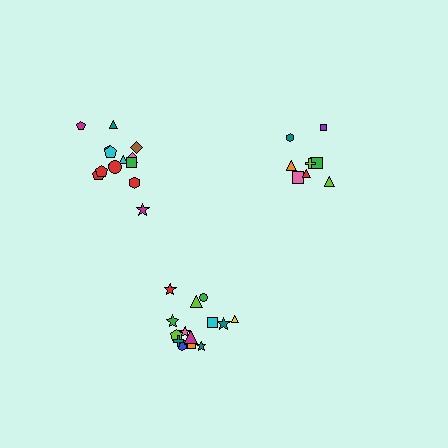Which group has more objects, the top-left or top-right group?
The top-left group.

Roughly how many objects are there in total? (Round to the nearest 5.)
Roughly 40 objects in total.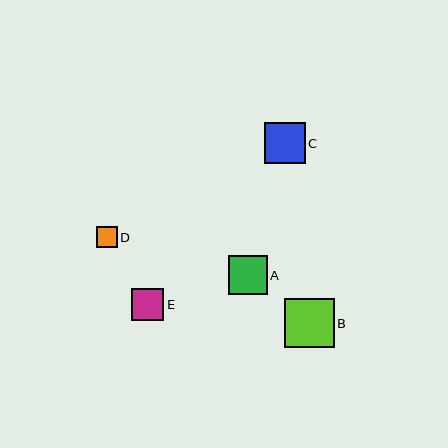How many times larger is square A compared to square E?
Square A is approximately 1.2 times the size of square E.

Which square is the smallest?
Square D is the smallest with a size of approximately 21 pixels.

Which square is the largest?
Square B is the largest with a size of approximately 50 pixels.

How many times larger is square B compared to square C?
Square B is approximately 1.2 times the size of square C.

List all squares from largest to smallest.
From largest to smallest: B, C, A, E, D.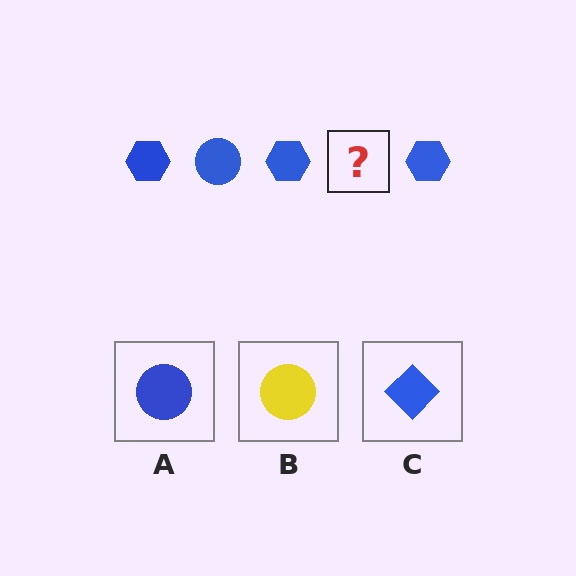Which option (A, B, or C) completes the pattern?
A.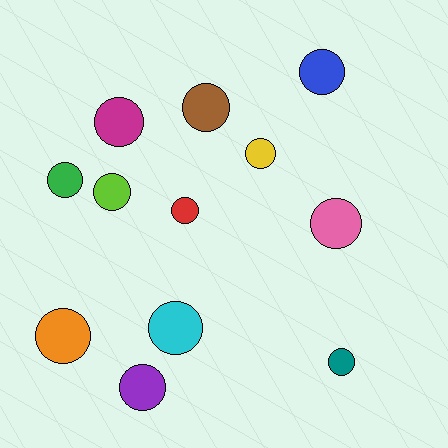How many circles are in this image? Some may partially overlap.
There are 12 circles.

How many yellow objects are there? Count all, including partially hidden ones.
There is 1 yellow object.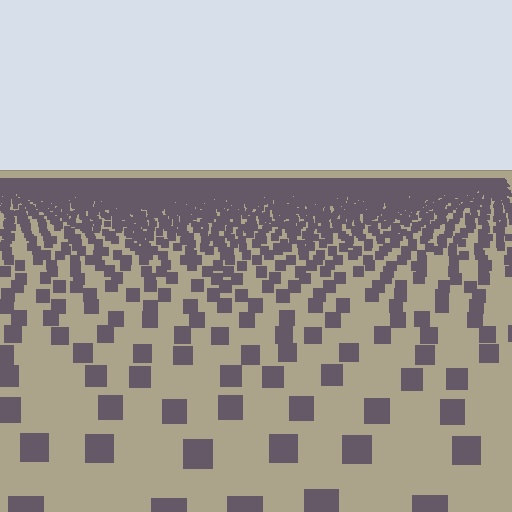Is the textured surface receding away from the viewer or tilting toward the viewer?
The surface is receding away from the viewer. Texture elements get smaller and denser toward the top.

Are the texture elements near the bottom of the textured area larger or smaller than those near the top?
Larger. Near the bottom, elements are closer to the viewer and appear at a bigger on-screen size.